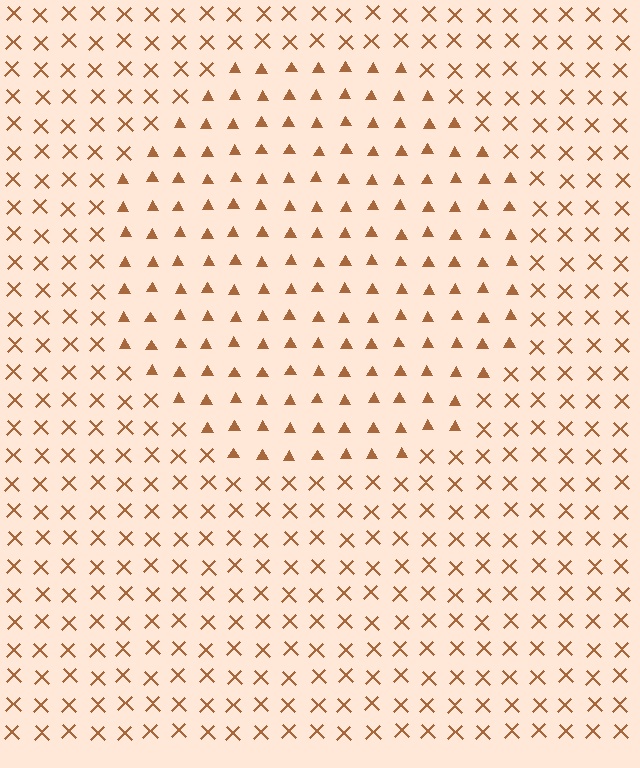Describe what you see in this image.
The image is filled with small brown elements arranged in a uniform grid. A circle-shaped region contains triangles, while the surrounding area contains X marks. The boundary is defined purely by the change in element shape.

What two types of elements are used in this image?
The image uses triangles inside the circle region and X marks outside it.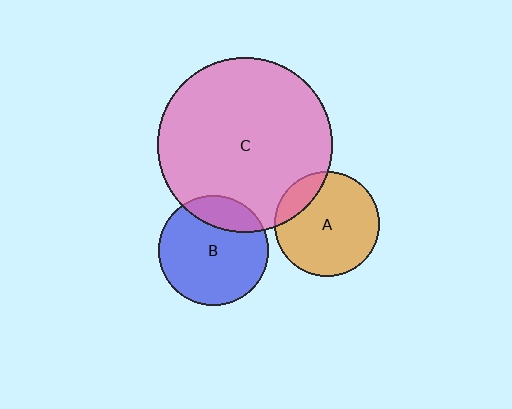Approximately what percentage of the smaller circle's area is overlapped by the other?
Approximately 15%.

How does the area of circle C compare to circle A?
Approximately 2.8 times.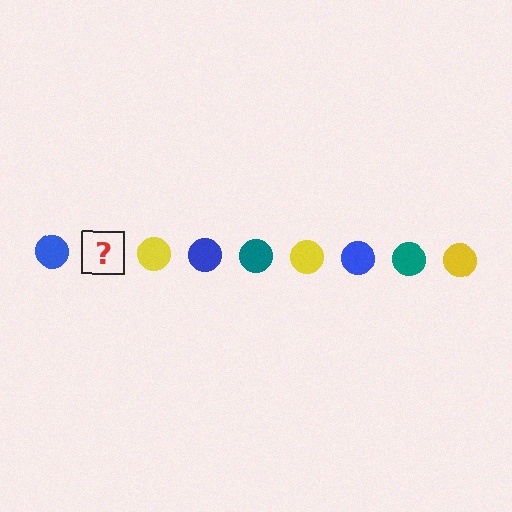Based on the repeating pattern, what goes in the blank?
The blank should be a teal circle.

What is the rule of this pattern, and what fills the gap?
The rule is that the pattern cycles through blue, teal, yellow circles. The gap should be filled with a teal circle.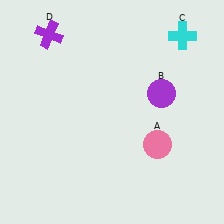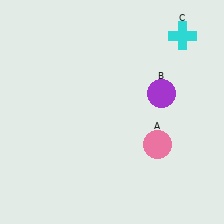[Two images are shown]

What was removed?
The purple cross (D) was removed in Image 2.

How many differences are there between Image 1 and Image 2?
There is 1 difference between the two images.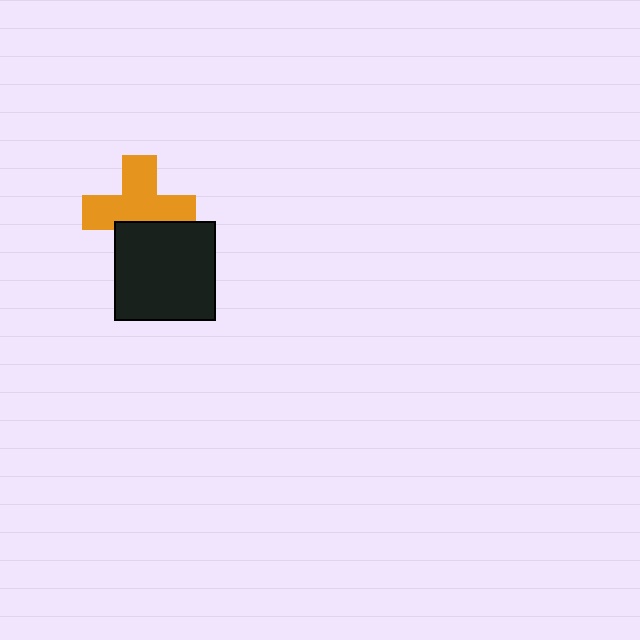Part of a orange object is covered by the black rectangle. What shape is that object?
It is a cross.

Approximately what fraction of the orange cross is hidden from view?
Roughly 31% of the orange cross is hidden behind the black rectangle.